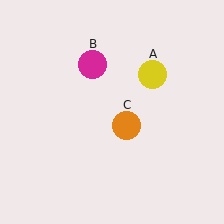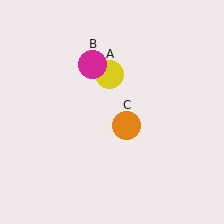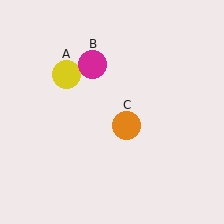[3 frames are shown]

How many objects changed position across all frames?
1 object changed position: yellow circle (object A).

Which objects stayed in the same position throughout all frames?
Magenta circle (object B) and orange circle (object C) remained stationary.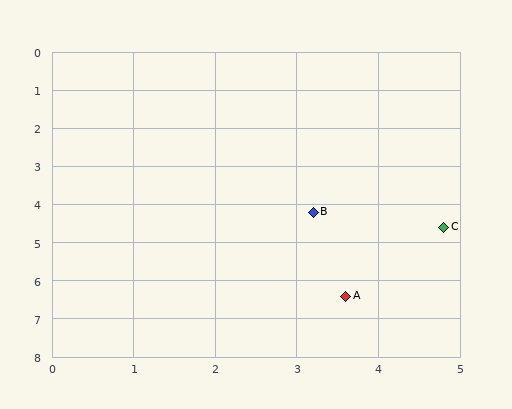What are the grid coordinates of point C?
Point C is at approximately (4.8, 4.6).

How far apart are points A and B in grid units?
Points A and B are about 2.2 grid units apart.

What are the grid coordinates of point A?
Point A is at approximately (3.6, 6.4).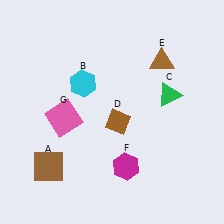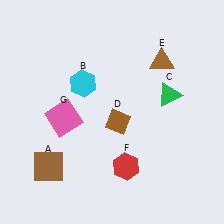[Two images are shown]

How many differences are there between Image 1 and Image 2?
There is 1 difference between the two images.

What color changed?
The hexagon (F) changed from magenta in Image 1 to red in Image 2.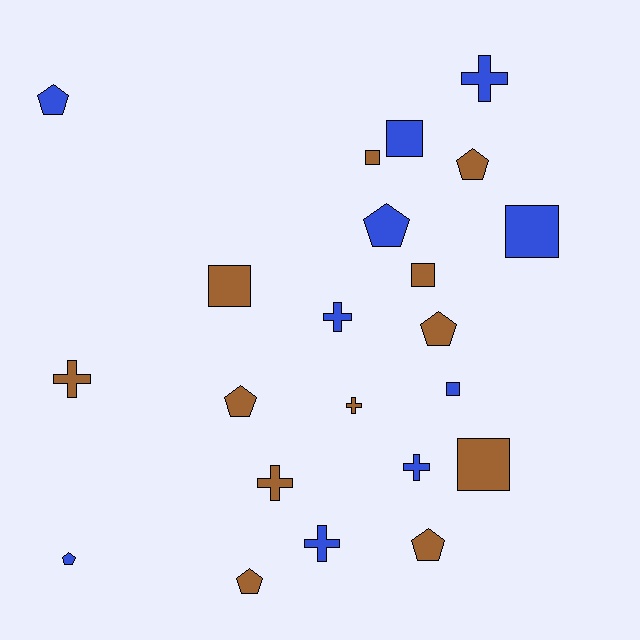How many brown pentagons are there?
There are 5 brown pentagons.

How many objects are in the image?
There are 22 objects.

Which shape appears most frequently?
Pentagon, with 8 objects.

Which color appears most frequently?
Brown, with 12 objects.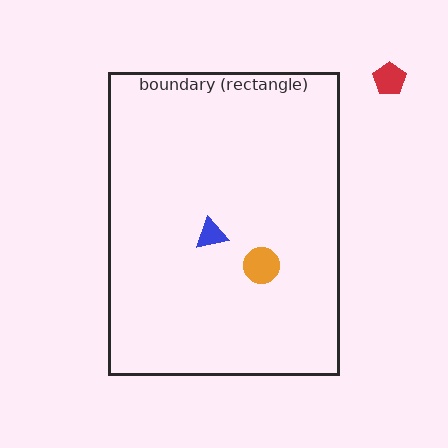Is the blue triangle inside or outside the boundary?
Inside.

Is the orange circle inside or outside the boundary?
Inside.